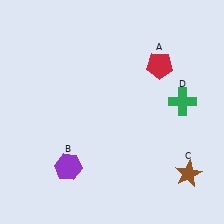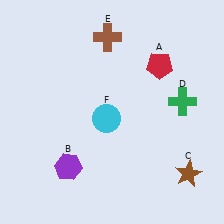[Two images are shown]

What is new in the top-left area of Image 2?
A brown cross (E) was added in the top-left area of Image 2.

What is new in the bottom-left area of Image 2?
A cyan circle (F) was added in the bottom-left area of Image 2.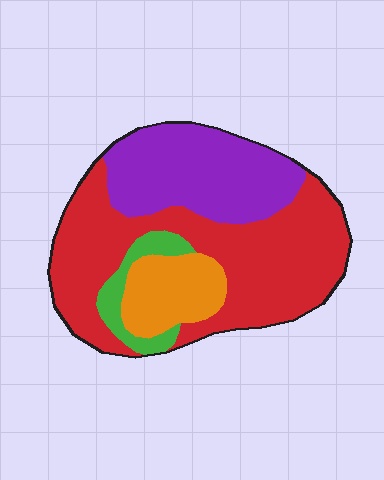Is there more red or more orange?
Red.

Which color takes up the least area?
Green, at roughly 5%.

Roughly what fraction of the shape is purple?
Purple takes up between a quarter and a half of the shape.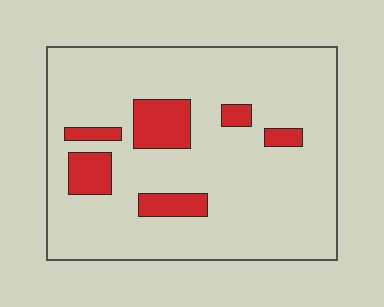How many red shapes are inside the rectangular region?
6.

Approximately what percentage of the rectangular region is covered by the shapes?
Approximately 15%.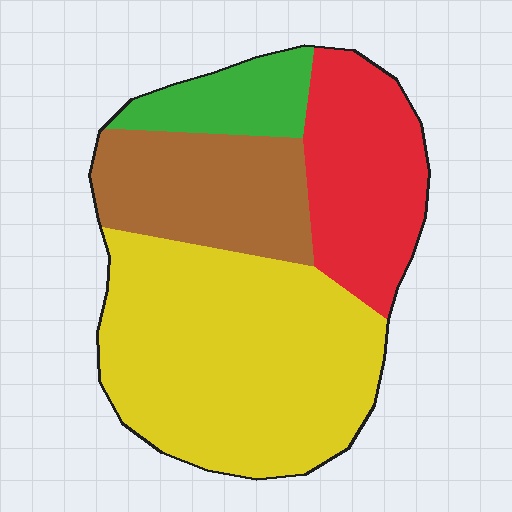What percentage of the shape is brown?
Brown covers about 20% of the shape.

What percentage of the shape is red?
Red covers around 20% of the shape.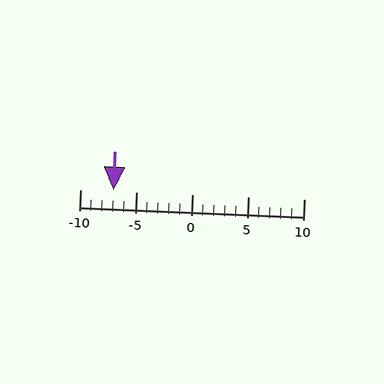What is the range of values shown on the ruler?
The ruler shows values from -10 to 10.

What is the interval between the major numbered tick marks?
The major tick marks are spaced 5 units apart.